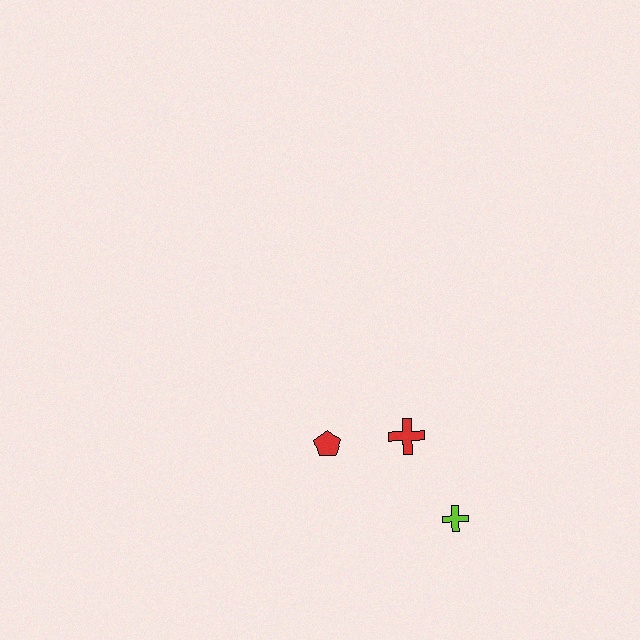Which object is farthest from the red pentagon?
The lime cross is farthest from the red pentagon.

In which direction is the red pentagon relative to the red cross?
The red pentagon is to the left of the red cross.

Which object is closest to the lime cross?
The red cross is closest to the lime cross.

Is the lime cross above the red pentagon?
No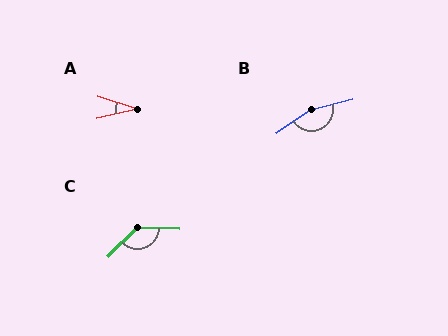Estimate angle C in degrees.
Approximately 133 degrees.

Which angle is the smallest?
A, at approximately 30 degrees.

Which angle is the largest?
B, at approximately 159 degrees.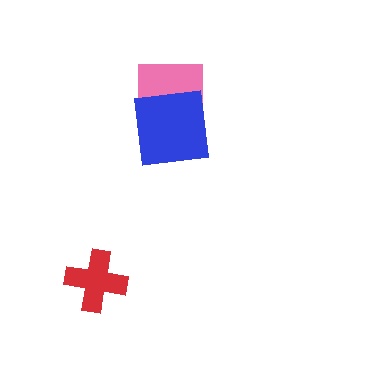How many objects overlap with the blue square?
1 object overlaps with the blue square.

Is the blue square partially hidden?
No, no other shape covers it.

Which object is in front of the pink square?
The blue square is in front of the pink square.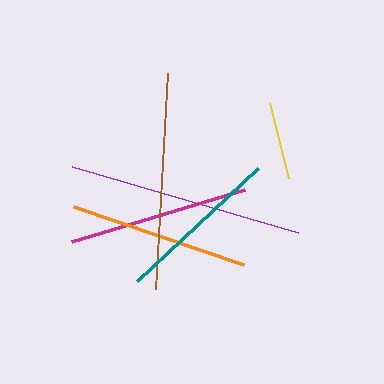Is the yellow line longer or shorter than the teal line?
The teal line is longer than the yellow line.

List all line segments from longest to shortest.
From longest to shortest: purple, brown, magenta, orange, teal, yellow.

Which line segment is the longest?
The purple line is the longest at approximately 235 pixels.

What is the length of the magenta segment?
The magenta segment is approximately 181 pixels long.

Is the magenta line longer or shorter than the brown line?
The brown line is longer than the magenta line.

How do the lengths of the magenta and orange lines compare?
The magenta and orange lines are approximately the same length.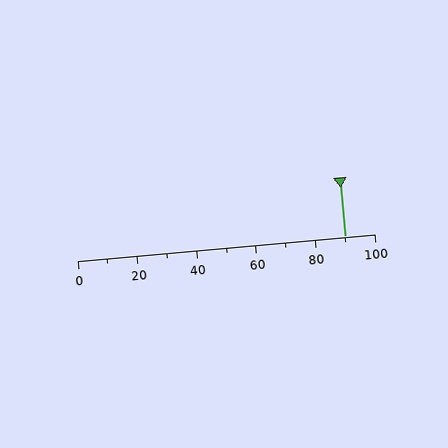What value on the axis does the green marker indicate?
The marker indicates approximately 90.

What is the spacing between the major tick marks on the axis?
The major ticks are spaced 20 apart.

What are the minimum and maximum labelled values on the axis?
The axis runs from 0 to 100.